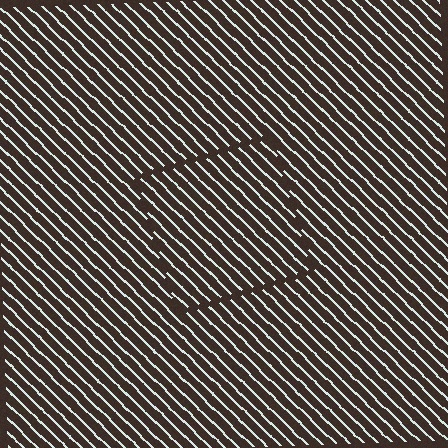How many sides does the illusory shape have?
4 sides — the line-ends trace a square.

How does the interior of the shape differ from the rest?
The interior of the shape contains the same grating, shifted by half a period — the contour is defined by the phase discontinuity where line-ends from the inner and outer gratings abut.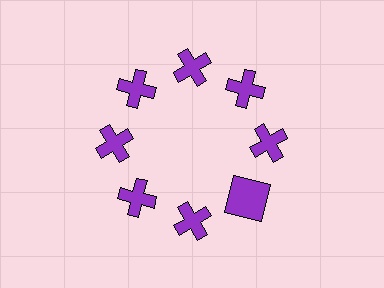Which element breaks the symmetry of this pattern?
The purple square at roughly the 4 o'clock position breaks the symmetry. All other shapes are purple crosses.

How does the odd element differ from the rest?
It has a different shape: square instead of cross.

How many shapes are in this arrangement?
There are 8 shapes arranged in a ring pattern.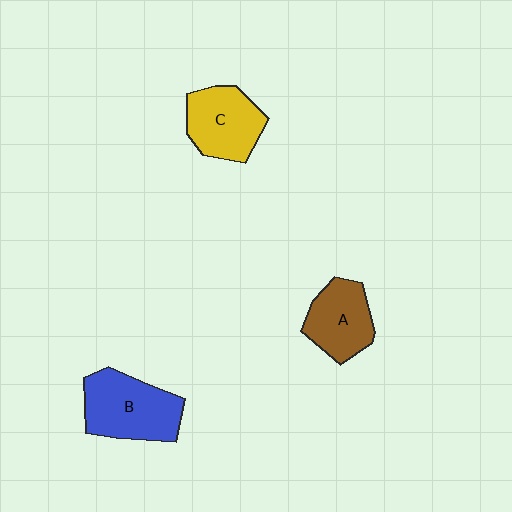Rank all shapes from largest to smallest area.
From largest to smallest: B (blue), C (yellow), A (brown).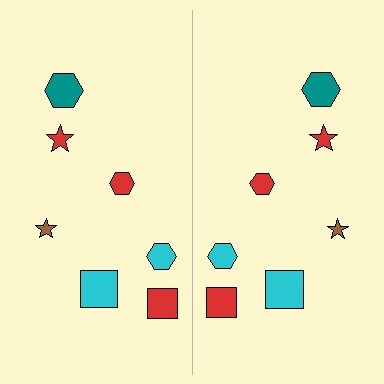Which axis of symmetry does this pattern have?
The pattern has a vertical axis of symmetry running through the center of the image.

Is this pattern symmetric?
Yes, this pattern has bilateral (reflection) symmetry.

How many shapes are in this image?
There are 14 shapes in this image.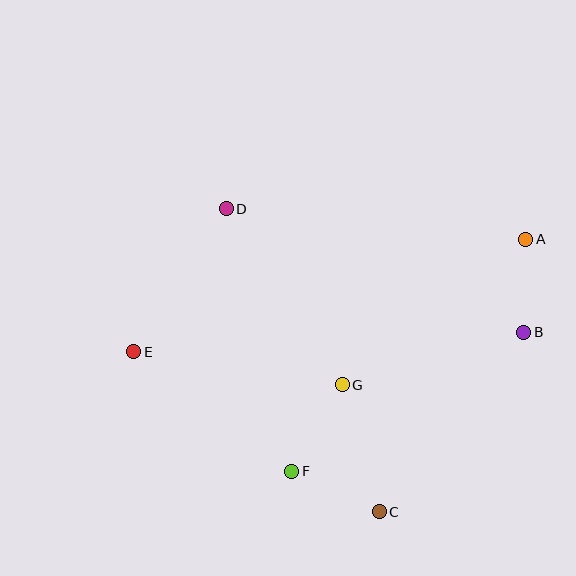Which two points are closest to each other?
Points A and B are closest to each other.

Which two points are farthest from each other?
Points A and E are farthest from each other.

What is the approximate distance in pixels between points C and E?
The distance between C and E is approximately 293 pixels.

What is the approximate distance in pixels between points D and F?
The distance between D and F is approximately 271 pixels.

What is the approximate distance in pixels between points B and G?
The distance between B and G is approximately 189 pixels.